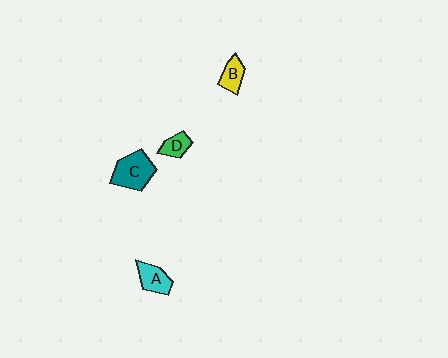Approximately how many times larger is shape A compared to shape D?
Approximately 1.4 times.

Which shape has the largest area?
Shape C (teal).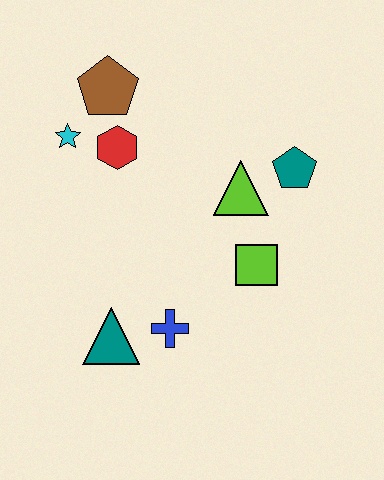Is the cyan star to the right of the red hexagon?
No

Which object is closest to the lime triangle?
The teal pentagon is closest to the lime triangle.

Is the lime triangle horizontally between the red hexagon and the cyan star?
No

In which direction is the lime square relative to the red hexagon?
The lime square is to the right of the red hexagon.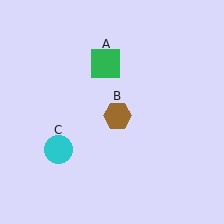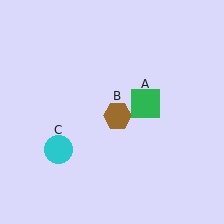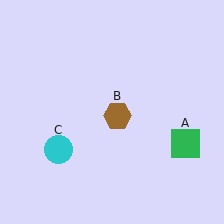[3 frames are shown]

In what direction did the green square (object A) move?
The green square (object A) moved down and to the right.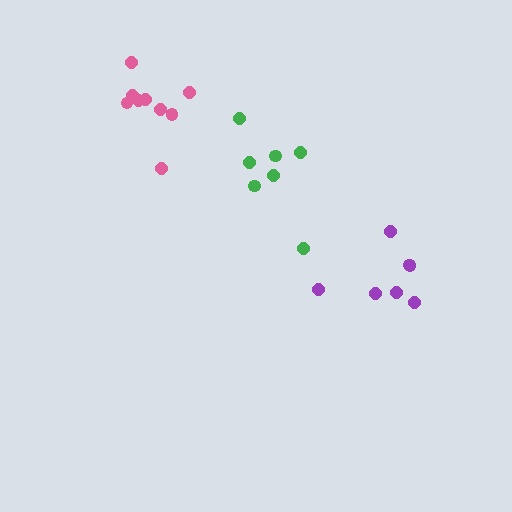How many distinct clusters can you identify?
There are 3 distinct clusters.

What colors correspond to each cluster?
The clusters are colored: green, pink, purple.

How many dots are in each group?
Group 1: 7 dots, Group 2: 9 dots, Group 3: 7 dots (23 total).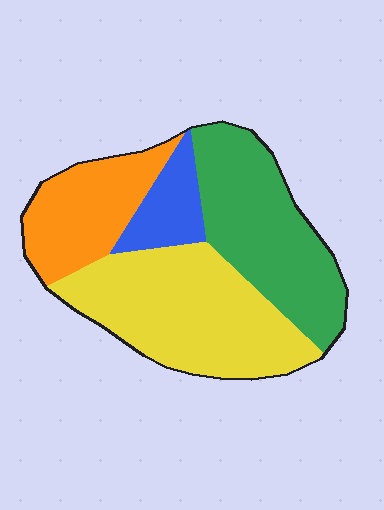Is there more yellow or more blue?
Yellow.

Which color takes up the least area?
Blue, at roughly 10%.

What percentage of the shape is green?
Green covers about 30% of the shape.